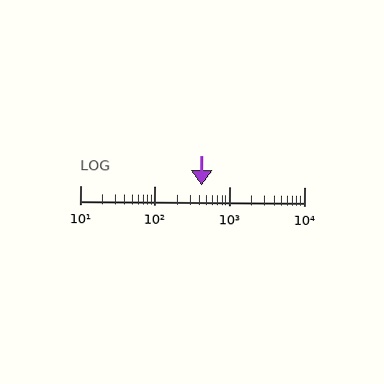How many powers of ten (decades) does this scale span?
The scale spans 3 decades, from 10 to 10000.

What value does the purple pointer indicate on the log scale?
The pointer indicates approximately 430.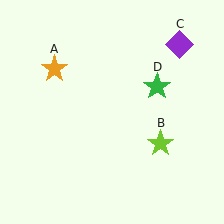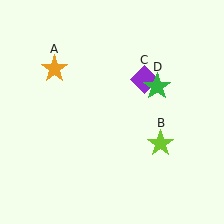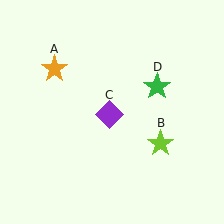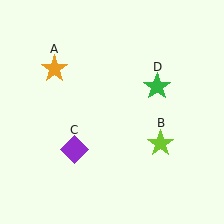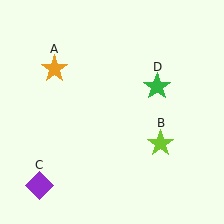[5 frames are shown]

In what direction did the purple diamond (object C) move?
The purple diamond (object C) moved down and to the left.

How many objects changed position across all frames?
1 object changed position: purple diamond (object C).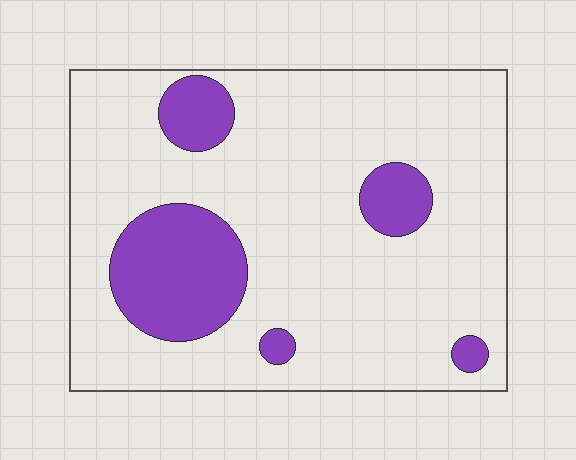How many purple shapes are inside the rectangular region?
5.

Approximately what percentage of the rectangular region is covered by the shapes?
Approximately 20%.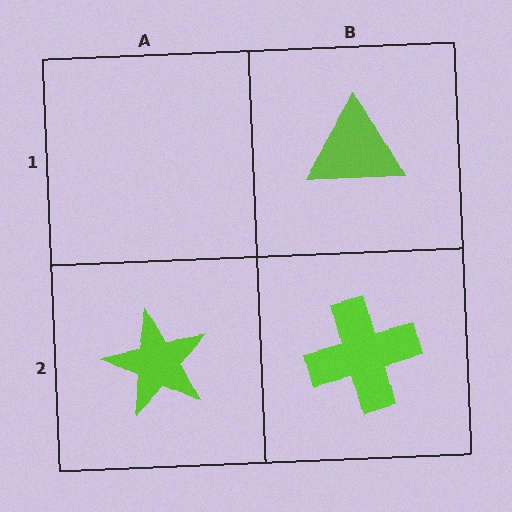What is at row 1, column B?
A lime triangle.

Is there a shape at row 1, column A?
No, that cell is empty.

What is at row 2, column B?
A lime cross.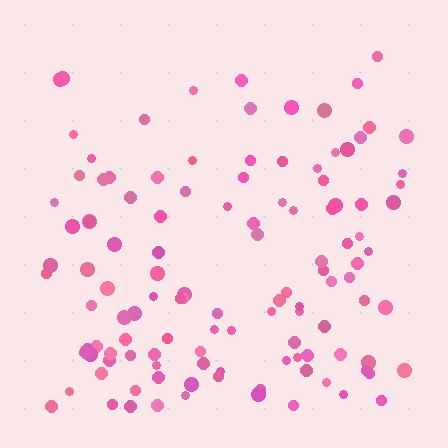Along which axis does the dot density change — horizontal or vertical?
Vertical.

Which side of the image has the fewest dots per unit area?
The top.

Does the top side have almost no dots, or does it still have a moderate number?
Still a moderate number, just noticeably fewer than the bottom.